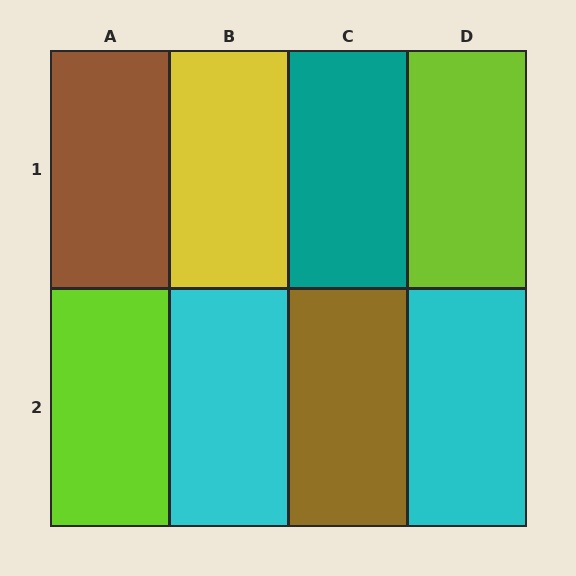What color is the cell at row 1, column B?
Yellow.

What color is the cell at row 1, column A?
Brown.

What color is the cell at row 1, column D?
Lime.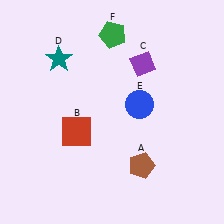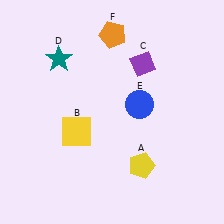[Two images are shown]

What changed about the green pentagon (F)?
In Image 1, F is green. In Image 2, it changed to orange.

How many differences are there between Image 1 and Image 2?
There are 3 differences between the two images.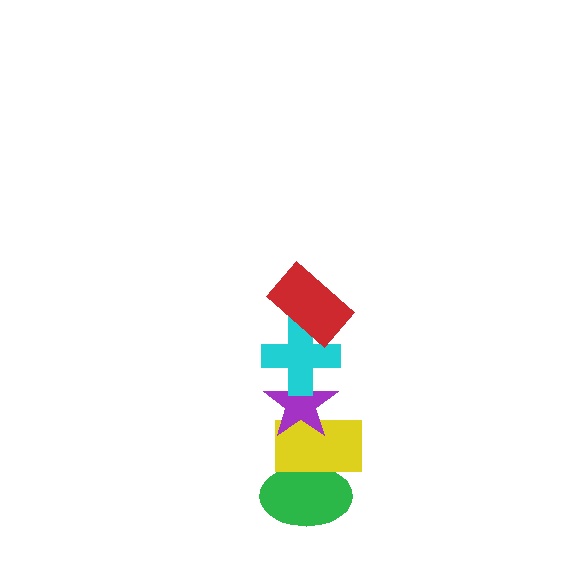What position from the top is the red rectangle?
The red rectangle is 1st from the top.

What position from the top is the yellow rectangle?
The yellow rectangle is 4th from the top.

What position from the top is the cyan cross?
The cyan cross is 2nd from the top.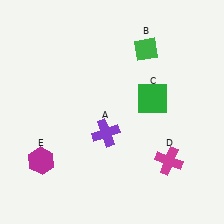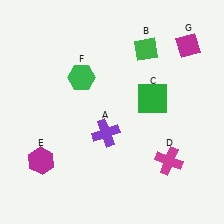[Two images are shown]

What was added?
A green hexagon (F), a magenta diamond (G) were added in Image 2.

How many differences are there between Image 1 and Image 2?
There are 2 differences between the two images.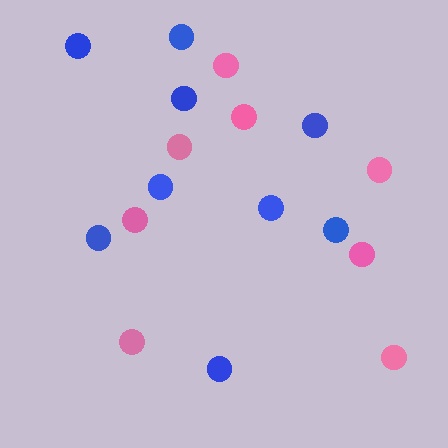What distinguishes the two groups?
There are 2 groups: one group of pink circles (8) and one group of blue circles (9).